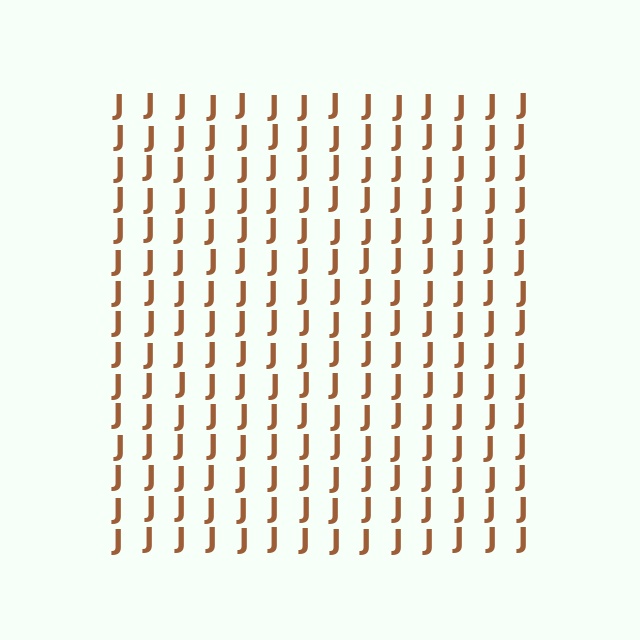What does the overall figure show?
The overall figure shows a square.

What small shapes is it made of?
It is made of small letter J's.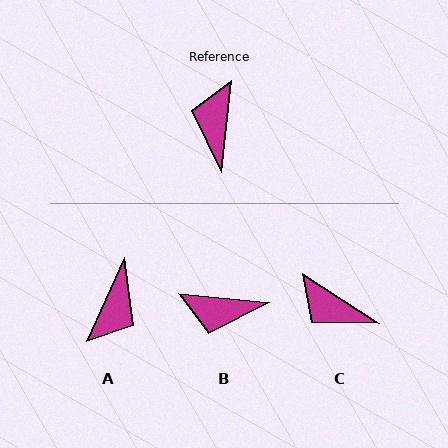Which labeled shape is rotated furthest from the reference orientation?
A, about 161 degrees away.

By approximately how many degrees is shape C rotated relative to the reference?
Approximately 63 degrees counter-clockwise.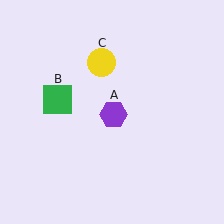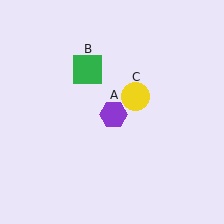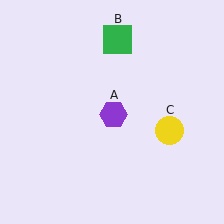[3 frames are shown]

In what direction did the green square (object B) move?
The green square (object B) moved up and to the right.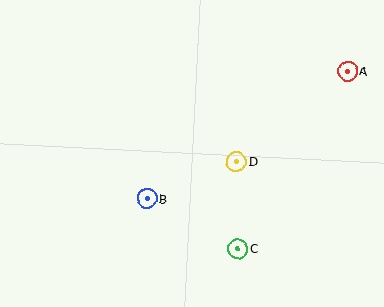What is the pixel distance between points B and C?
The distance between B and C is 104 pixels.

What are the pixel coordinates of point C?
Point C is at (238, 248).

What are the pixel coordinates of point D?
Point D is at (237, 162).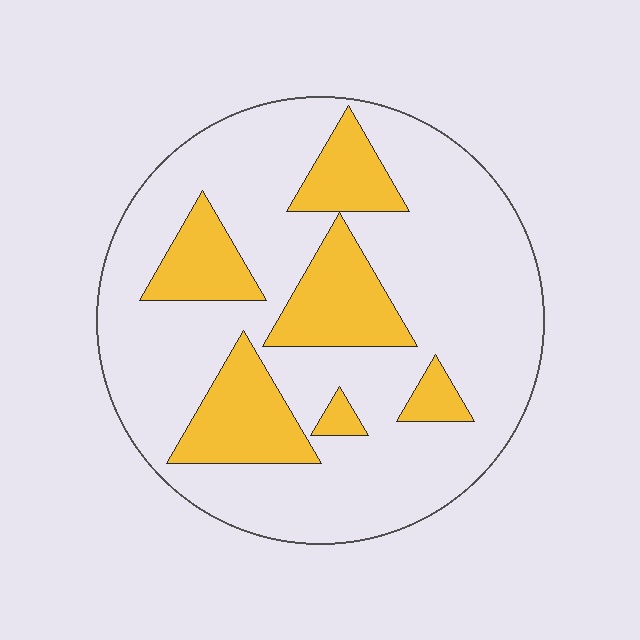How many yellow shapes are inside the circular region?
6.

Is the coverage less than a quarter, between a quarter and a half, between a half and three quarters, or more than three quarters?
Less than a quarter.